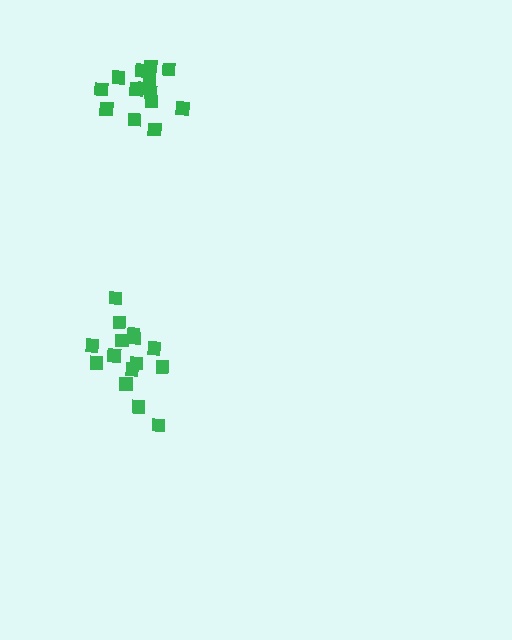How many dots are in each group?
Group 1: 15 dots, Group 2: 14 dots (29 total).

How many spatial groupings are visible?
There are 2 spatial groupings.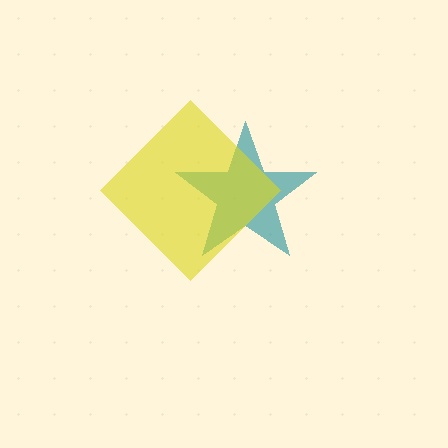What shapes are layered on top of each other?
The layered shapes are: a teal star, a yellow diamond.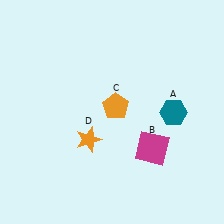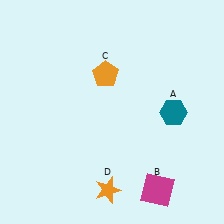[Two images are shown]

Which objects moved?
The objects that moved are: the magenta square (B), the orange pentagon (C), the orange star (D).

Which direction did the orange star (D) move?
The orange star (D) moved down.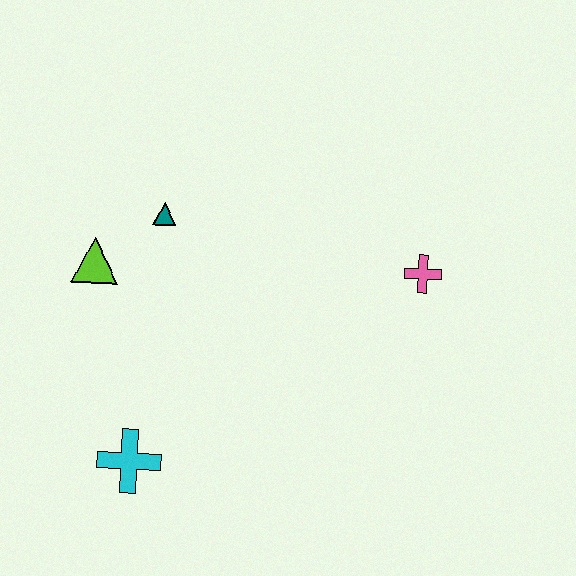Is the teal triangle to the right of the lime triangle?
Yes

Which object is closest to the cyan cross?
The lime triangle is closest to the cyan cross.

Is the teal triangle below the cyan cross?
No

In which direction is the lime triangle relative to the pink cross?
The lime triangle is to the left of the pink cross.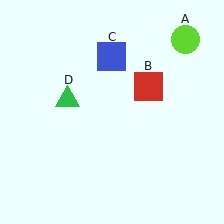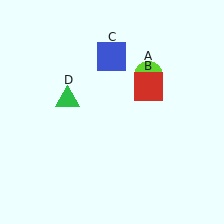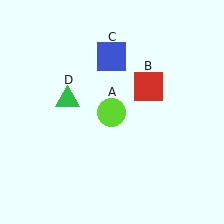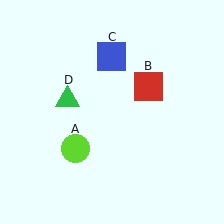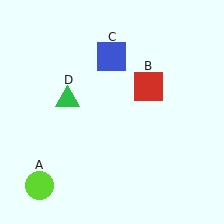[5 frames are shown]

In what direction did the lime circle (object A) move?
The lime circle (object A) moved down and to the left.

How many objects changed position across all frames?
1 object changed position: lime circle (object A).